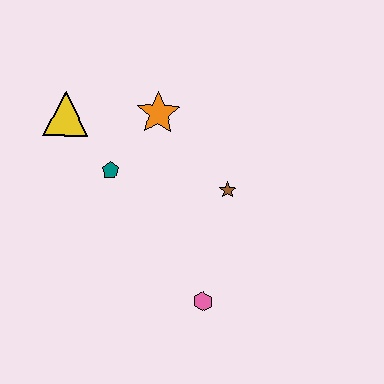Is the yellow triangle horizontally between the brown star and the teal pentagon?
No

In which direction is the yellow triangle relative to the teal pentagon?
The yellow triangle is above the teal pentagon.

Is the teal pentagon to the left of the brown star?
Yes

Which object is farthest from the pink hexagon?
The yellow triangle is farthest from the pink hexagon.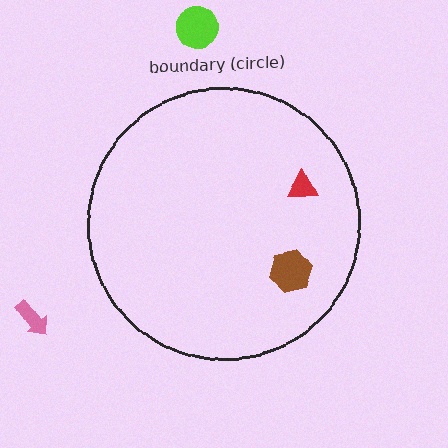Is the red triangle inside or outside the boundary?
Inside.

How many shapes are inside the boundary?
2 inside, 2 outside.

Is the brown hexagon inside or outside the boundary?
Inside.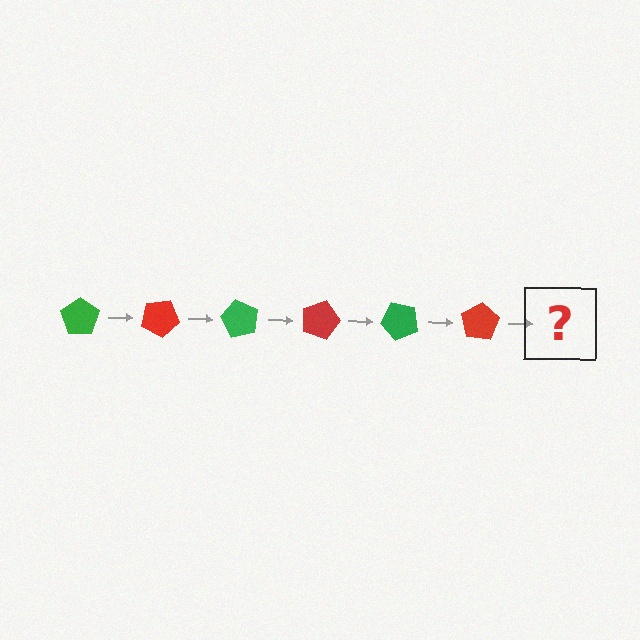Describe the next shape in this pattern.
It should be a green pentagon, rotated 180 degrees from the start.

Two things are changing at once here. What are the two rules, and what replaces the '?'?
The two rules are that it rotates 30 degrees each step and the color cycles through green and red. The '?' should be a green pentagon, rotated 180 degrees from the start.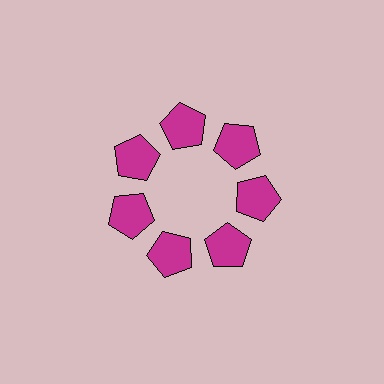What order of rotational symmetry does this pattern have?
This pattern has 7-fold rotational symmetry.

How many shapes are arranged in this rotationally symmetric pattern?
There are 7 shapes, arranged in 7 groups of 1.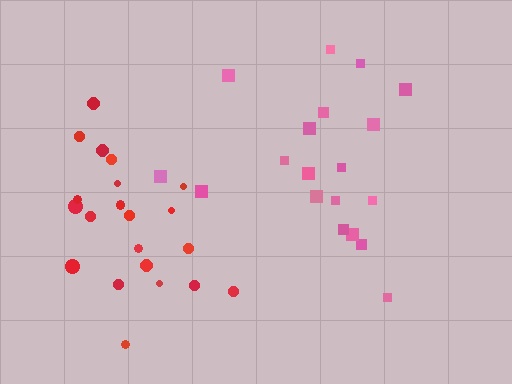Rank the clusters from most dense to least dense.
red, pink.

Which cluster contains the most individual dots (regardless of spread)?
Red (22).